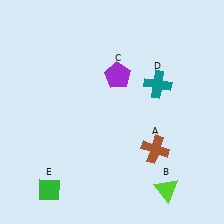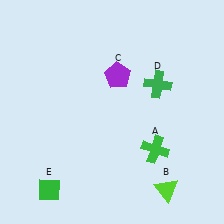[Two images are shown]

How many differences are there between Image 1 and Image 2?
There are 2 differences between the two images.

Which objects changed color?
A changed from brown to green. D changed from teal to green.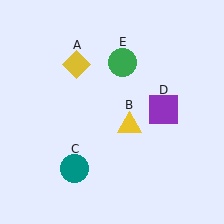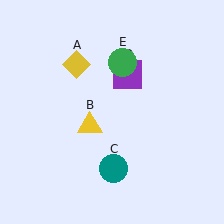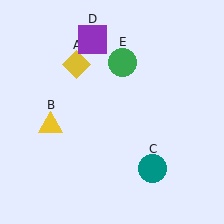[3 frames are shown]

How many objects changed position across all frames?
3 objects changed position: yellow triangle (object B), teal circle (object C), purple square (object D).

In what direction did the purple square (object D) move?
The purple square (object D) moved up and to the left.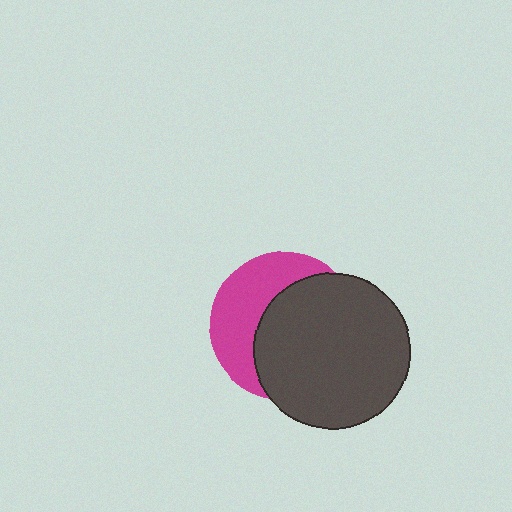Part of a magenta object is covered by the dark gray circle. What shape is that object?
It is a circle.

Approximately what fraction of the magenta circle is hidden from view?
Roughly 59% of the magenta circle is hidden behind the dark gray circle.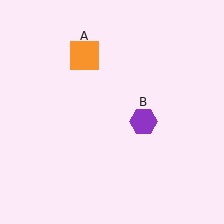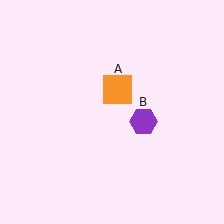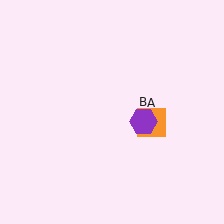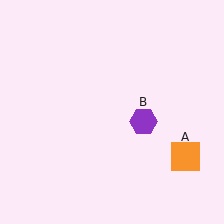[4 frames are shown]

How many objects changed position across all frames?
1 object changed position: orange square (object A).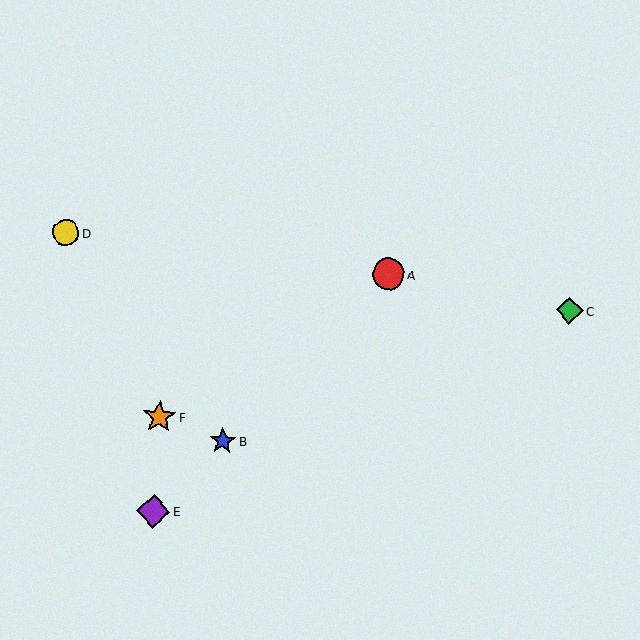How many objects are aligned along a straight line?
3 objects (A, B, E) are aligned along a straight line.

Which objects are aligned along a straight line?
Objects A, B, E are aligned along a straight line.